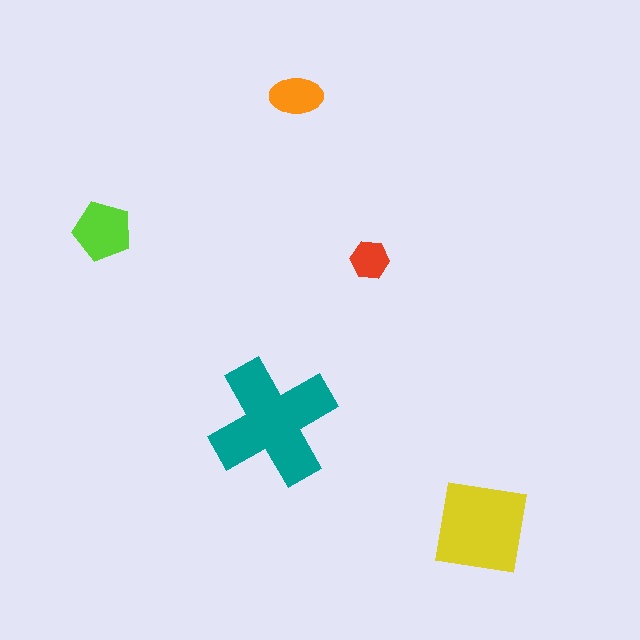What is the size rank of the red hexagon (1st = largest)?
5th.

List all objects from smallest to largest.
The red hexagon, the orange ellipse, the lime pentagon, the yellow square, the teal cross.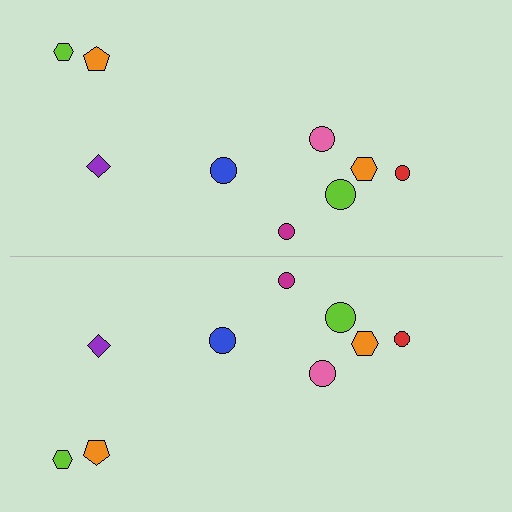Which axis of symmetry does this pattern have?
The pattern has a horizontal axis of symmetry running through the center of the image.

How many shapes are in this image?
There are 18 shapes in this image.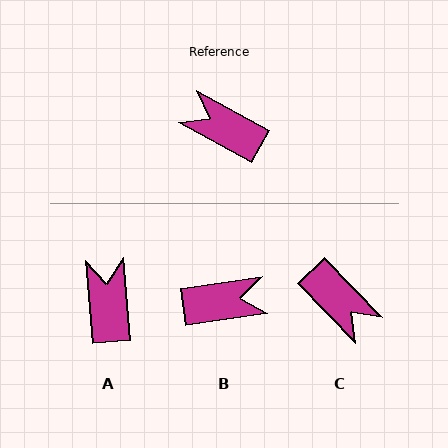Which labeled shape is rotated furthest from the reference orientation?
C, about 163 degrees away.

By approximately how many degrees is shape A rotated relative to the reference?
Approximately 56 degrees clockwise.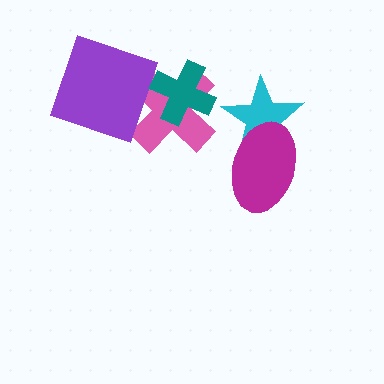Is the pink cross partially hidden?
Yes, it is partially covered by another shape.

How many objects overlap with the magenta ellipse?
1 object overlaps with the magenta ellipse.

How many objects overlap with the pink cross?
2 objects overlap with the pink cross.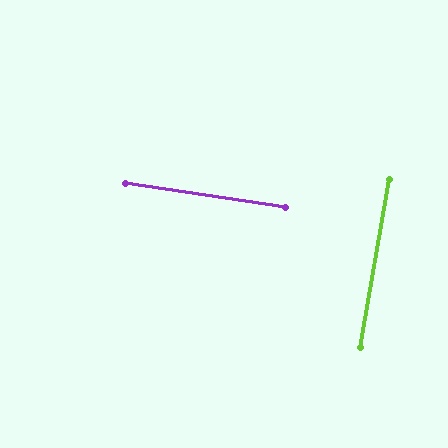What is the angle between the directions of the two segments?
Approximately 89 degrees.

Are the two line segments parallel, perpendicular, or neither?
Perpendicular — they meet at approximately 89°.